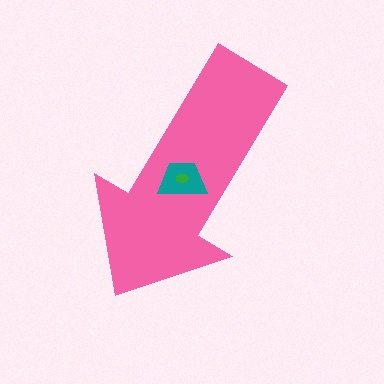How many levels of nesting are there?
3.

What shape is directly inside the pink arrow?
The teal trapezoid.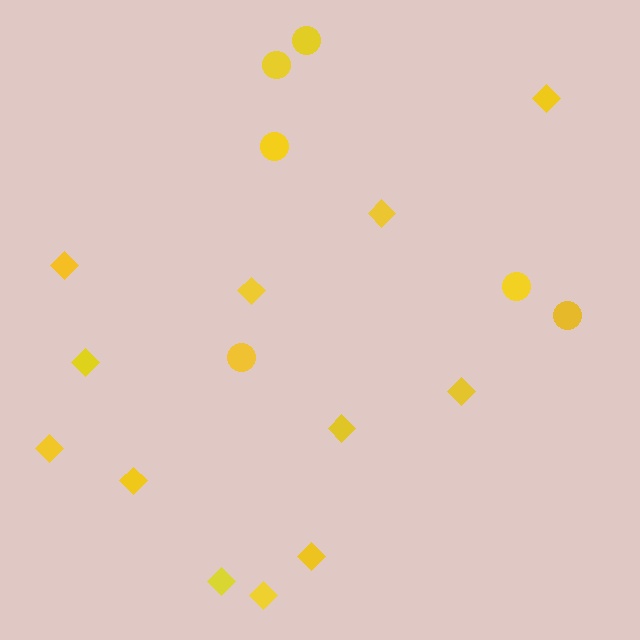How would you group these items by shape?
There are 2 groups: one group of circles (6) and one group of diamonds (12).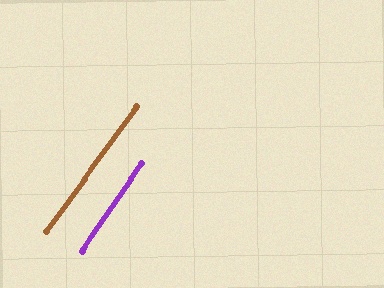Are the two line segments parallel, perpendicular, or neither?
Parallel — their directions differ by only 1.6°.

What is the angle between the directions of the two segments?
Approximately 2 degrees.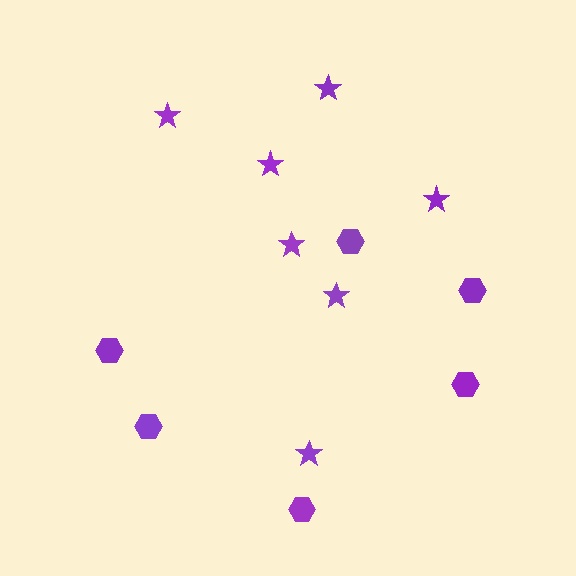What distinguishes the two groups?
There are 2 groups: one group of stars (7) and one group of hexagons (6).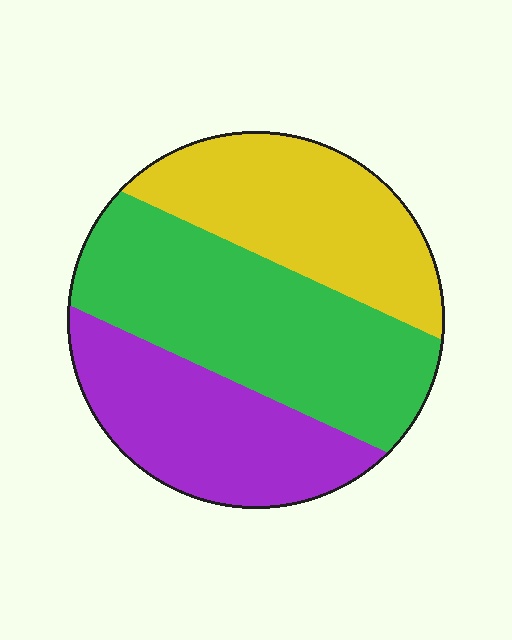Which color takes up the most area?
Green, at roughly 40%.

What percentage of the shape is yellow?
Yellow takes up between a quarter and a half of the shape.